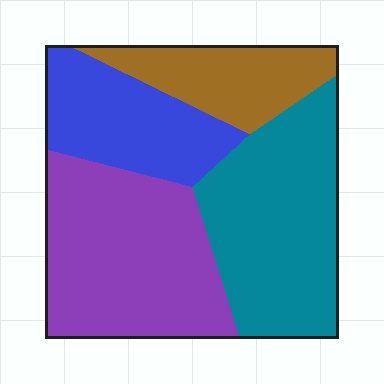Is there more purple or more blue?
Purple.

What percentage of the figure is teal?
Teal covers about 30% of the figure.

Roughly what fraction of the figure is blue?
Blue takes up about one fifth (1/5) of the figure.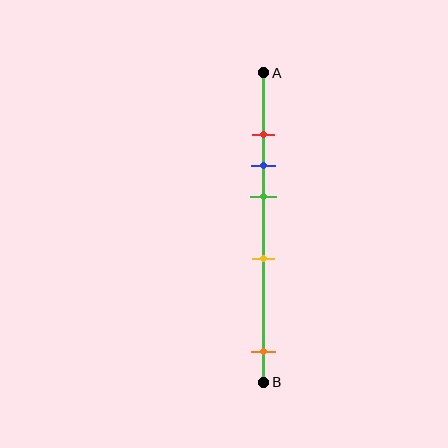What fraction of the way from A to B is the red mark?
The red mark is approximately 20% (0.2) of the way from A to B.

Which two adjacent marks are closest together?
The red and blue marks are the closest adjacent pair.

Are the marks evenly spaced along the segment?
No, the marks are not evenly spaced.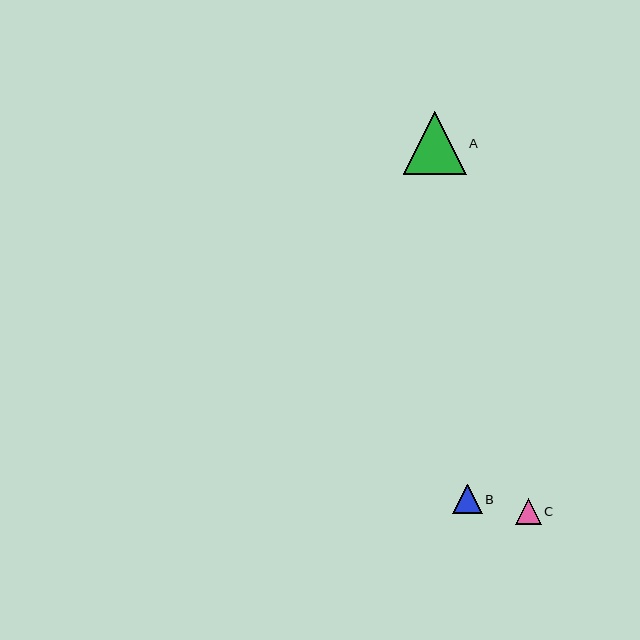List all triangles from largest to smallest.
From largest to smallest: A, B, C.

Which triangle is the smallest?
Triangle C is the smallest with a size of approximately 26 pixels.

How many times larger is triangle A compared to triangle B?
Triangle A is approximately 2.2 times the size of triangle B.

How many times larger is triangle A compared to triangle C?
Triangle A is approximately 2.4 times the size of triangle C.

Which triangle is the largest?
Triangle A is the largest with a size of approximately 63 pixels.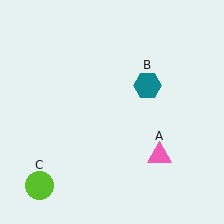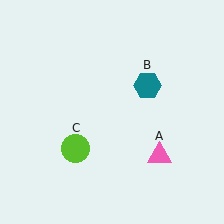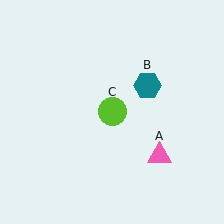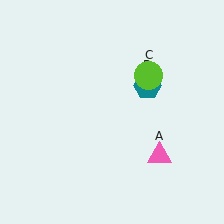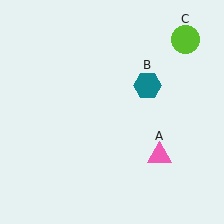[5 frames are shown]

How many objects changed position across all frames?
1 object changed position: lime circle (object C).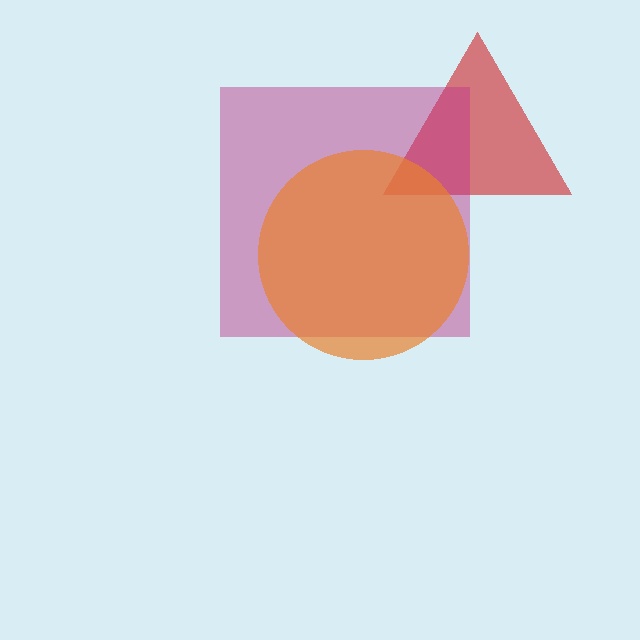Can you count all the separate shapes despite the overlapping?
Yes, there are 3 separate shapes.